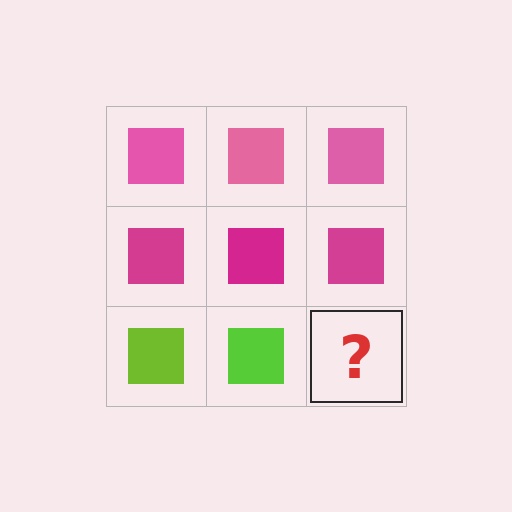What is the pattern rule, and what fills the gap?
The rule is that each row has a consistent color. The gap should be filled with a lime square.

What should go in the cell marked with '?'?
The missing cell should contain a lime square.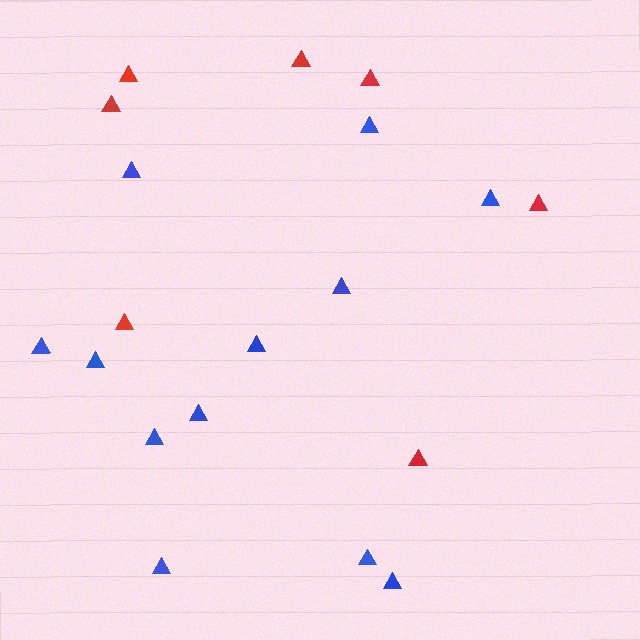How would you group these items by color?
There are 2 groups: one group of blue triangles (12) and one group of red triangles (7).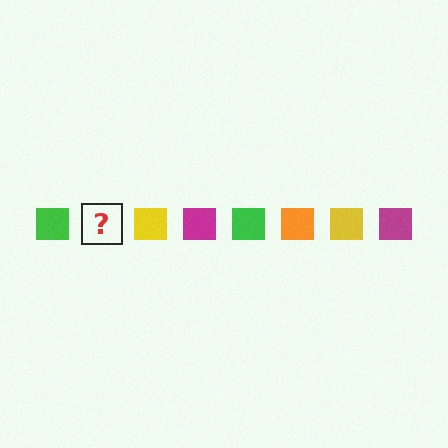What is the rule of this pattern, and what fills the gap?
The rule is that the pattern cycles through green, orange, yellow, magenta squares. The gap should be filled with an orange square.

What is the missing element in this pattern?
The missing element is an orange square.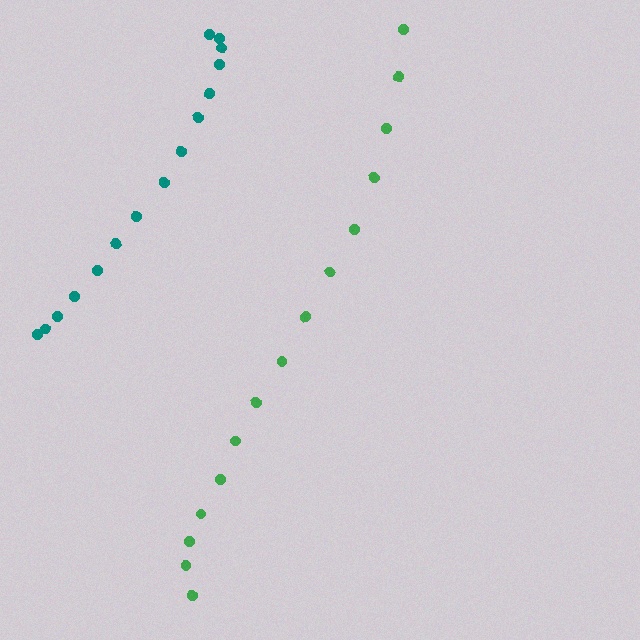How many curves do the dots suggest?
There are 2 distinct paths.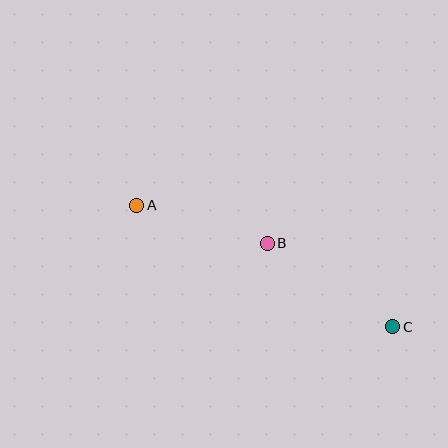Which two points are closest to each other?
Points A and B are closest to each other.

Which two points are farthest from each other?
Points A and C are farthest from each other.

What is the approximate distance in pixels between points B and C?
The distance between B and C is approximately 151 pixels.